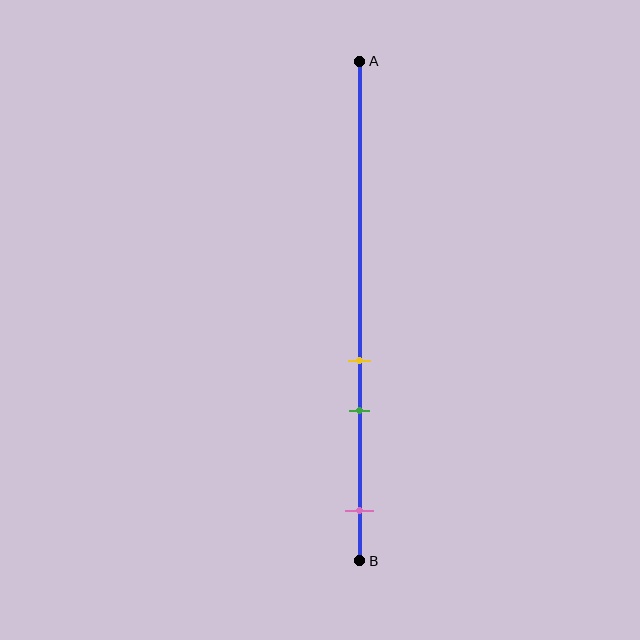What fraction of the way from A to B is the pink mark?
The pink mark is approximately 90% (0.9) of the way from A to B.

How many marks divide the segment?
There are 3 marks dividing the segment.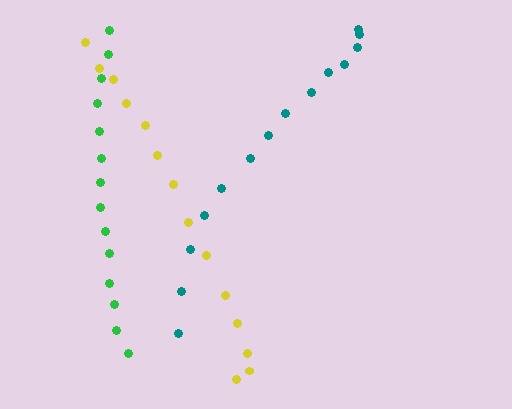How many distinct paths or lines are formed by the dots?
There are 3 distinct paths.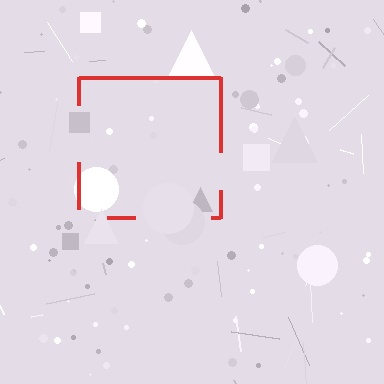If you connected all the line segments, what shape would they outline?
They would outline a square.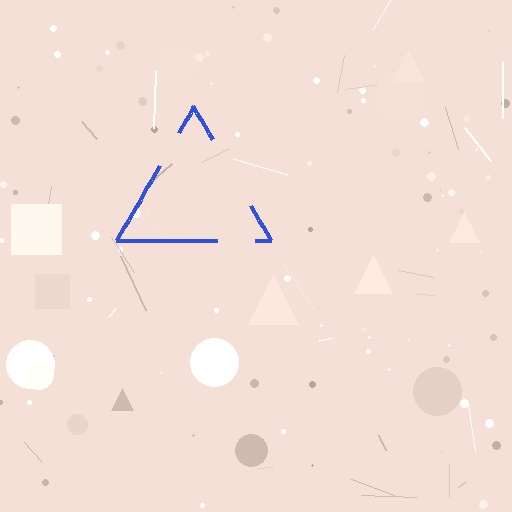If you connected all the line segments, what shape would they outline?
They would outline a triangle.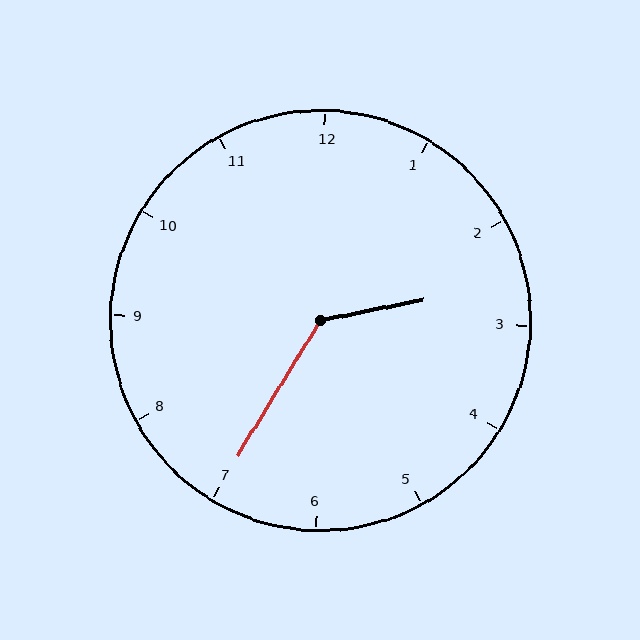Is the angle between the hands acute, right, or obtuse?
It is obtuse.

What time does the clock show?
2:35.